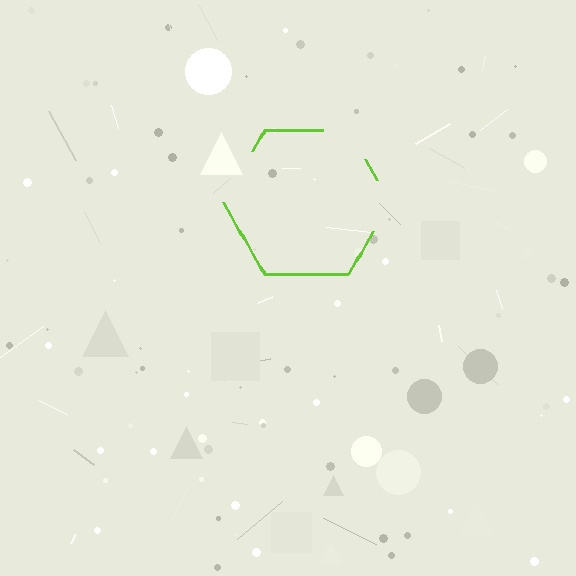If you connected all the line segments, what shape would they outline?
They would outline a hexagon.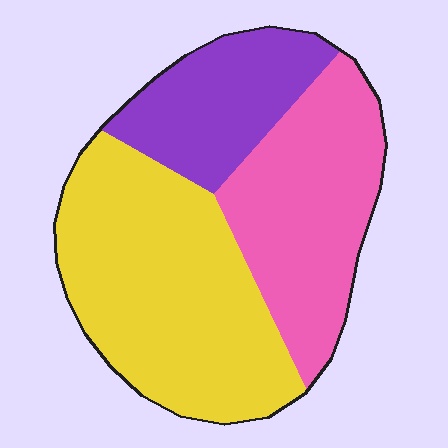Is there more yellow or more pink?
Yellow.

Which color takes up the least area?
Purple, at roughly 20%.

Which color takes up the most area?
Yellow, at roughly 45%.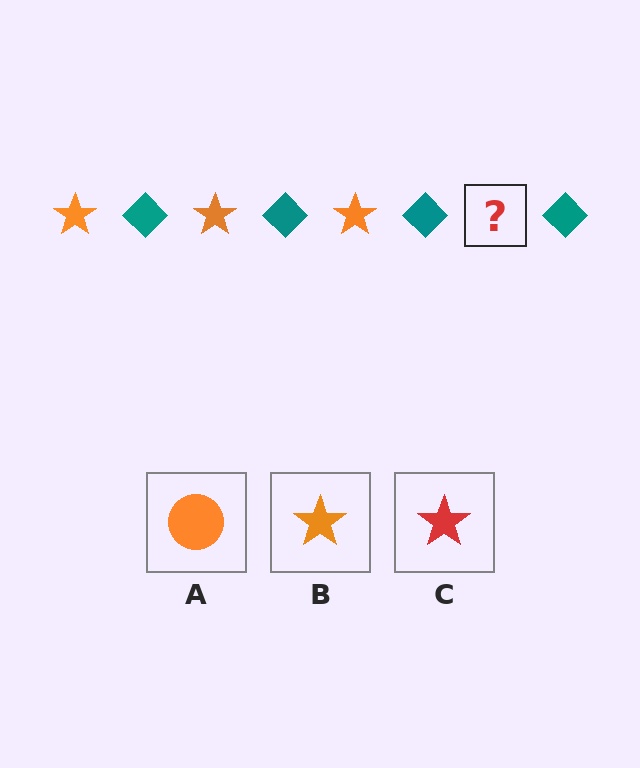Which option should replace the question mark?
Option B.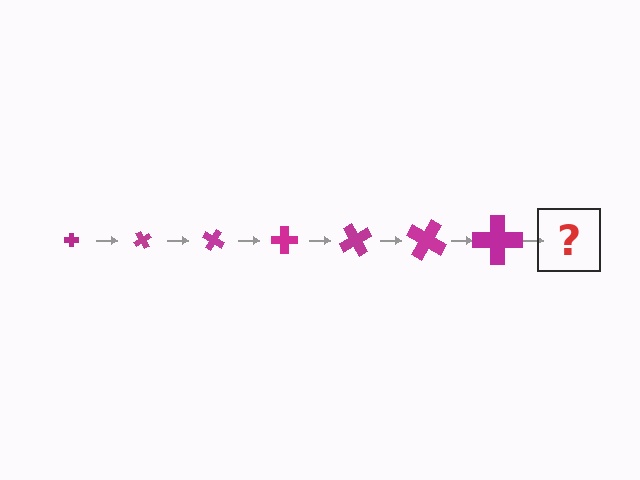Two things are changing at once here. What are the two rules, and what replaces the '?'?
The two rules are that the cross grows larger each step and it rotates 60 degrees each step. The '?' should be a cross, larger than the previous one and rotated 420 degrees from the start.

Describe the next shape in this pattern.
It should be a cross, larger than the previous one and rotated 420 degrees from the start.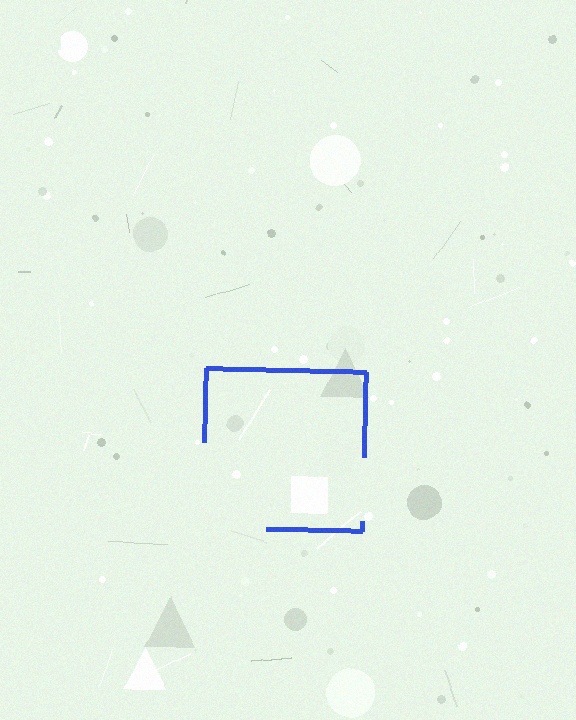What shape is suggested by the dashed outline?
The dashed outline suggests a square.